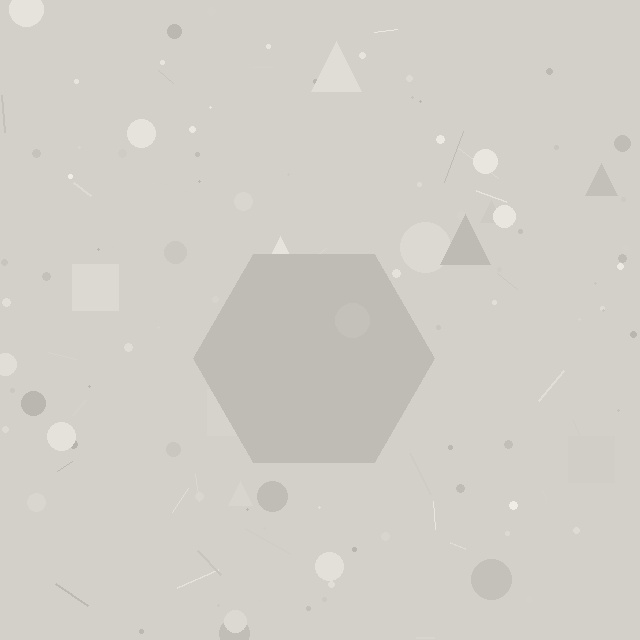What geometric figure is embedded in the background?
A hexagon is embedded in the background.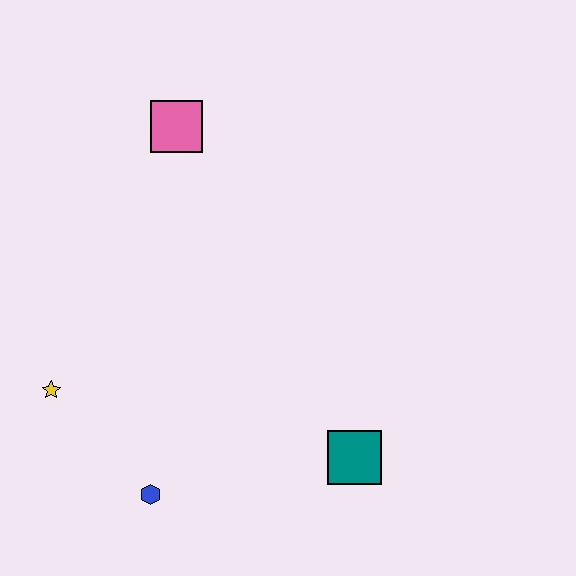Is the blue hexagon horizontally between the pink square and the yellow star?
Yes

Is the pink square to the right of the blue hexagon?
Yes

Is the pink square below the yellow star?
No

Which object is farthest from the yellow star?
The teal square is farthest from the yellow star.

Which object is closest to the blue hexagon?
The yellow star is closest to the blue hexagon.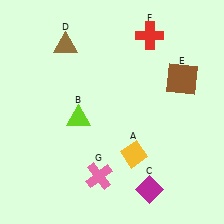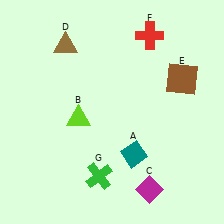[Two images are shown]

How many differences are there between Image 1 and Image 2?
There are 2 differences between the two images.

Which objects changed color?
A changed from yellow to teal. G changed from pink to green.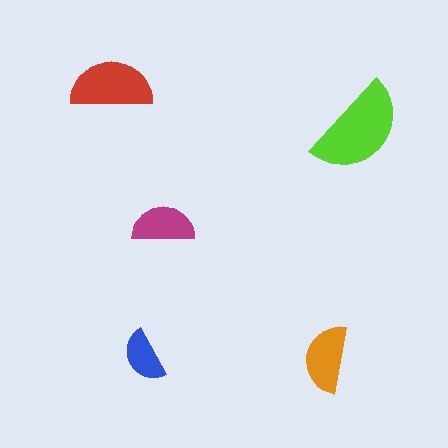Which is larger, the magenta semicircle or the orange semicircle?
The orange one.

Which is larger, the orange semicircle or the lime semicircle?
The lime one.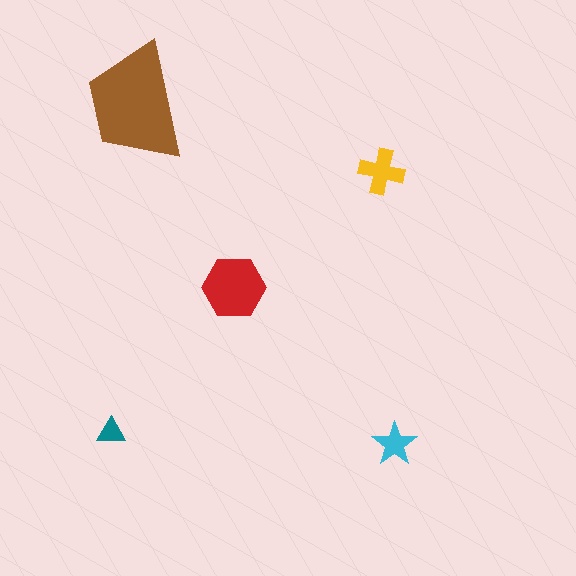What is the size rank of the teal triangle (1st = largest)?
5th.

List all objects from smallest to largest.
The teal triangle, the cyan star, the yellow cross, the red hexagon, the brown trapezoid.